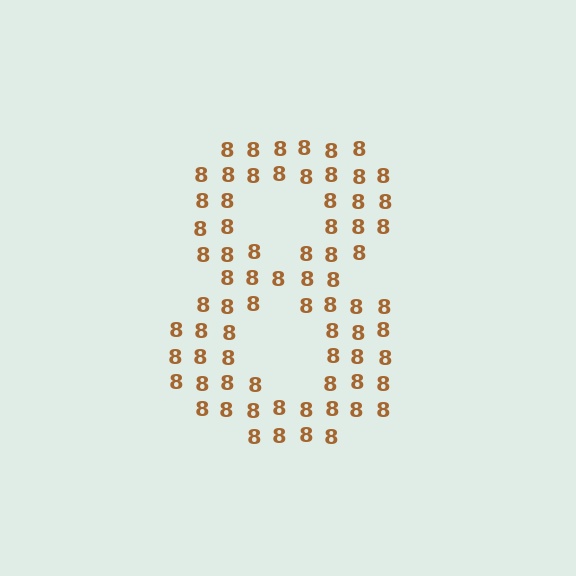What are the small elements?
The small elements are digit 8's.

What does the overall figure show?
The overall figure shows the digit 8.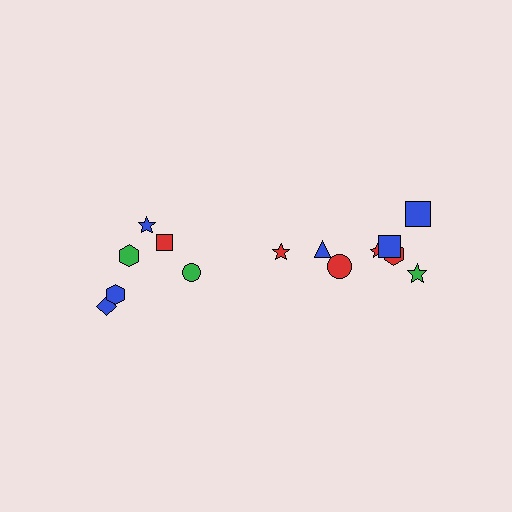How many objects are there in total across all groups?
There are 14 objects.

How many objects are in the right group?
There are 8 objects.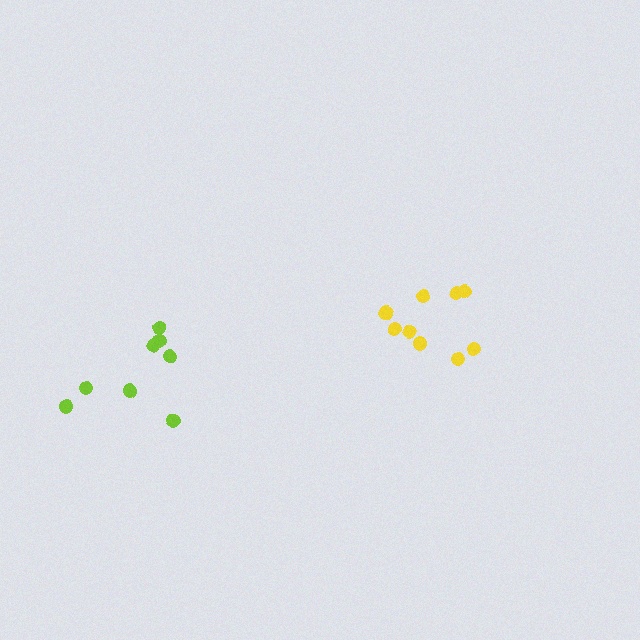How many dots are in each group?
Group 1: 9 dots, Group 2: 8 dots (17 total).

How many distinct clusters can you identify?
There are 2 distinct clusters.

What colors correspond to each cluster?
The clusters are colored: yellow, lime.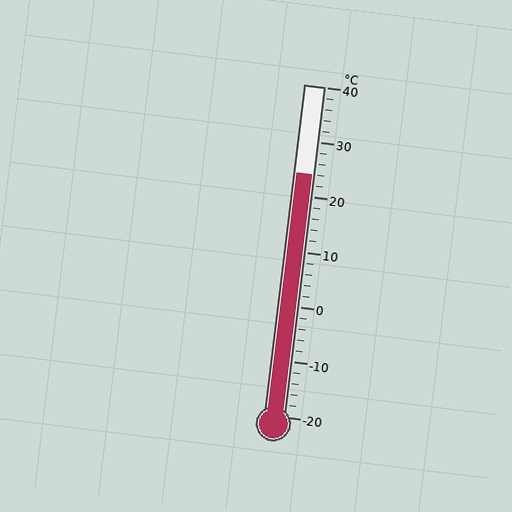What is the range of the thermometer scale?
The thermometer scale ranges from -20°C to 40°C.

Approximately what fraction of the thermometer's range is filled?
The thermometer is filled to approximately 75% of its range.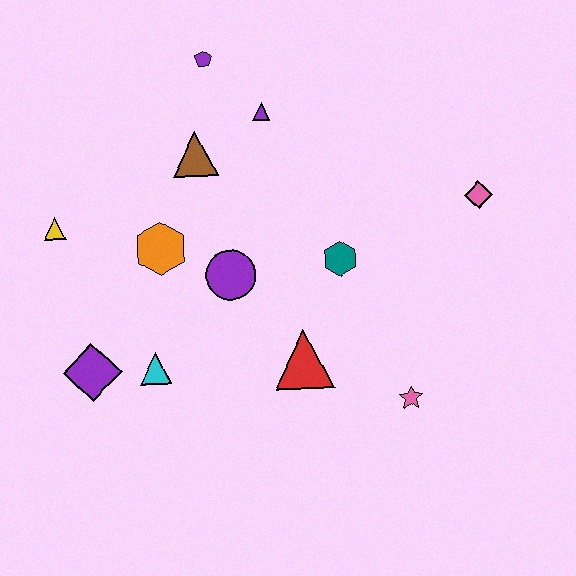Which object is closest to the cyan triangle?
The purple diamond is closest to the cyan triangle.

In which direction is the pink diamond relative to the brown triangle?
The pink diamond is to the right of the brown triangle.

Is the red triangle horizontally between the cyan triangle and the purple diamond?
No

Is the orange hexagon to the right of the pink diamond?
No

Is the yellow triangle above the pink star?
Yes